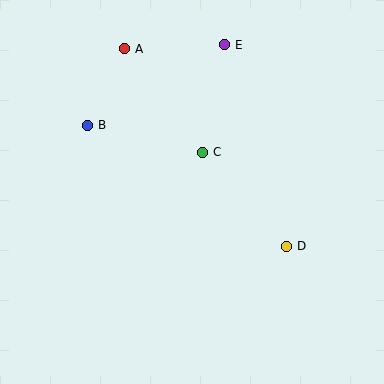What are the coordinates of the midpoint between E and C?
The midpoint between E and C is at (213, 98).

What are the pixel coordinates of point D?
Point D is at (286, 246).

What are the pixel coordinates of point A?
Point A is at (124, 49).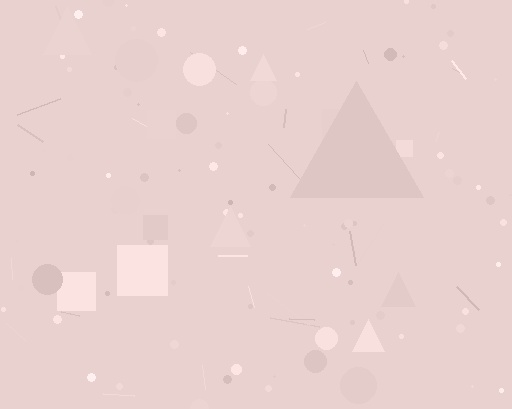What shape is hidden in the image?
A triangle is hidden in the image.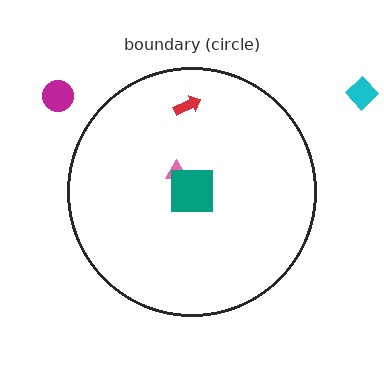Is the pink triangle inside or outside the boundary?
Inside.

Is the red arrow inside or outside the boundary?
Inside.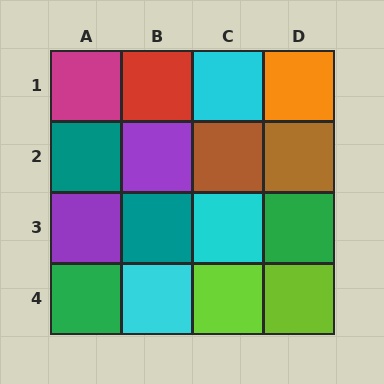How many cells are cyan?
3 cells are cyan.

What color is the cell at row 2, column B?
Purple.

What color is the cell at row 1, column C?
Cyan.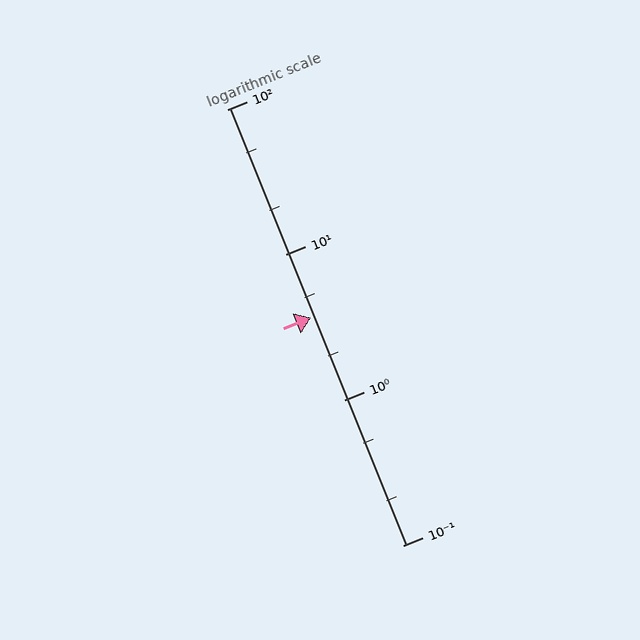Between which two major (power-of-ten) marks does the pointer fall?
The pointer is between 1 and 10.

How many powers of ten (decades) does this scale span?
The scale spans 3 decades, from 0.1 to 100.